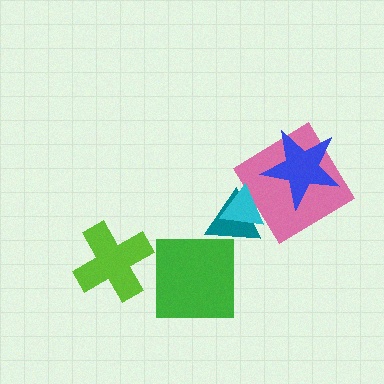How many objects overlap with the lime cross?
0 objects overlap with the lime cross.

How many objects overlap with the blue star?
1 object overlaps with the blue star.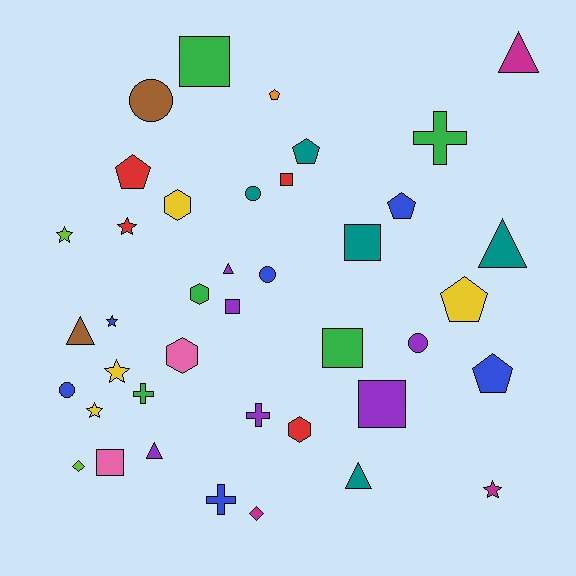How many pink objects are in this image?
There are 2 pink objects.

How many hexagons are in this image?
There are 4 hexagons.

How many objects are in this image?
There are 40 objects.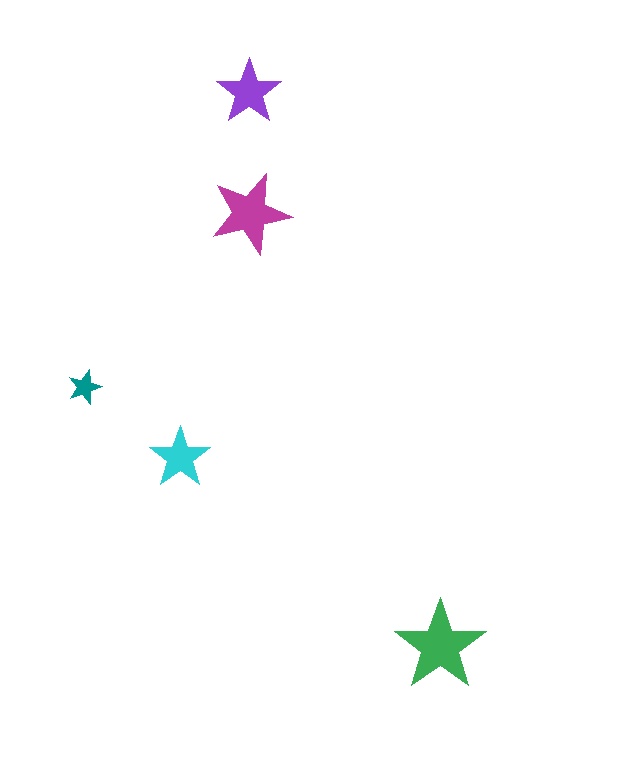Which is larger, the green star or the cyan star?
The green one.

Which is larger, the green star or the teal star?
The green one.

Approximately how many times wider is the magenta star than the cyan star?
About 1.5 times wider.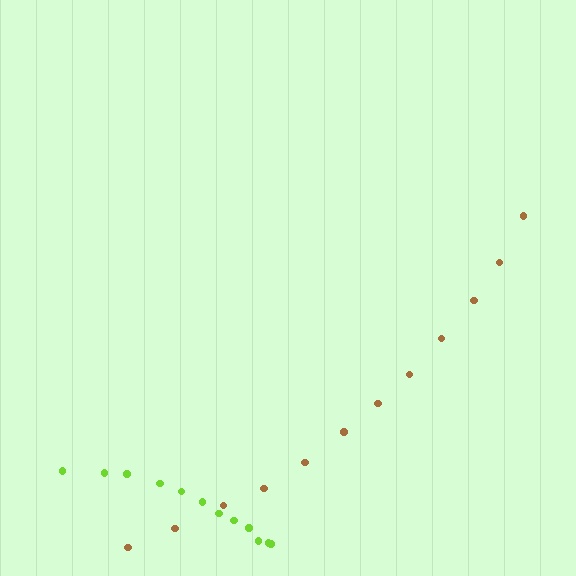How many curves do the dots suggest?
There are 2 distinct paths.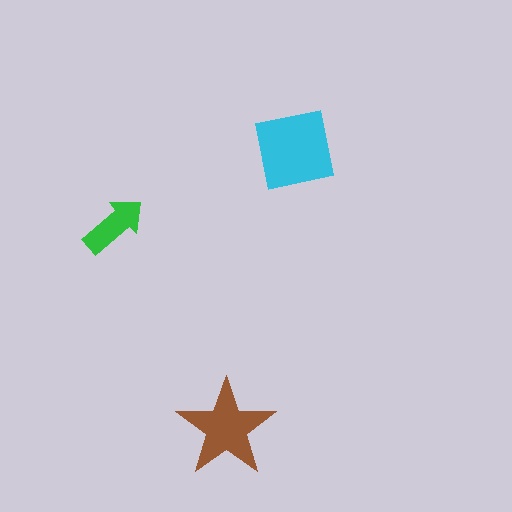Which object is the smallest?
The green arrow.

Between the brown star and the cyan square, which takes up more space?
The cyan square.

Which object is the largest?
The cyan square.